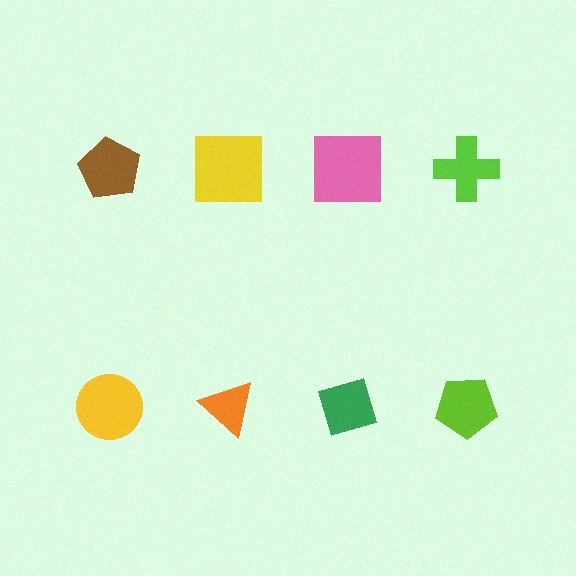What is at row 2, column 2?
An orange triangle.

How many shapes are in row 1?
4 shapes.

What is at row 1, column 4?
A lime cross.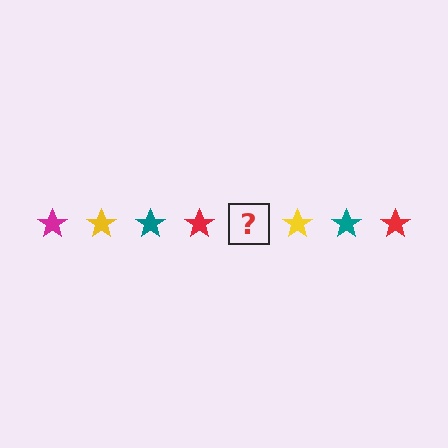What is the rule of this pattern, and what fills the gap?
The rule is that the pattern cycles through magenta, yellow, teal, red stars. The gap should be filled with a magenta star.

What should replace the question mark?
The question mark should be replaced with a magenta star.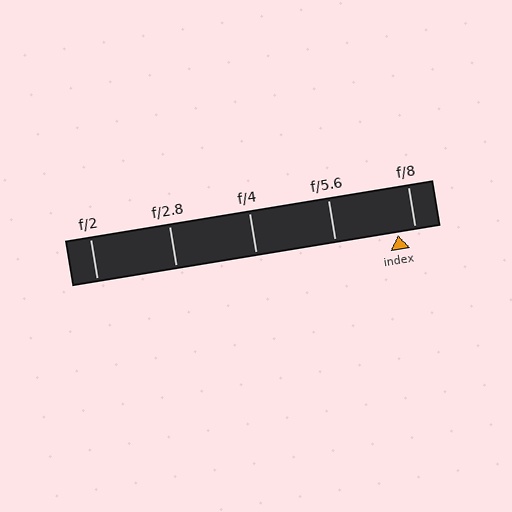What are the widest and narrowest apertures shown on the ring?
The widest aperture shown is f/2 and the narrowest is f/8.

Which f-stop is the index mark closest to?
The index mark is closest to f/8.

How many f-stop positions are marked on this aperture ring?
There are 5 f-stop positions marked.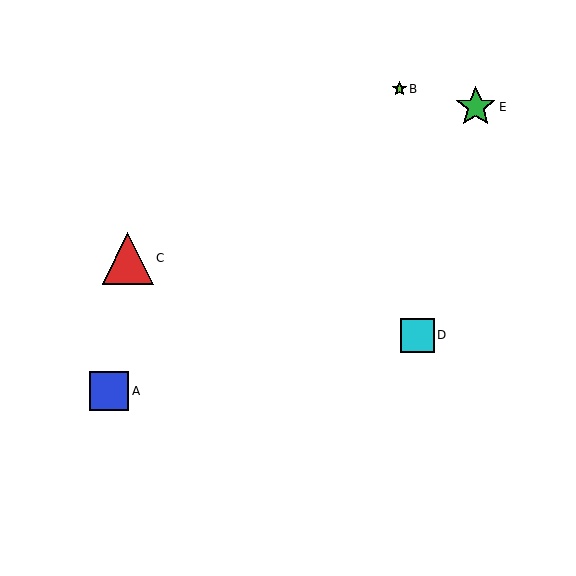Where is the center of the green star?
The center of the green star is at (476, 107).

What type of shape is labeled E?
Shape E is a green star.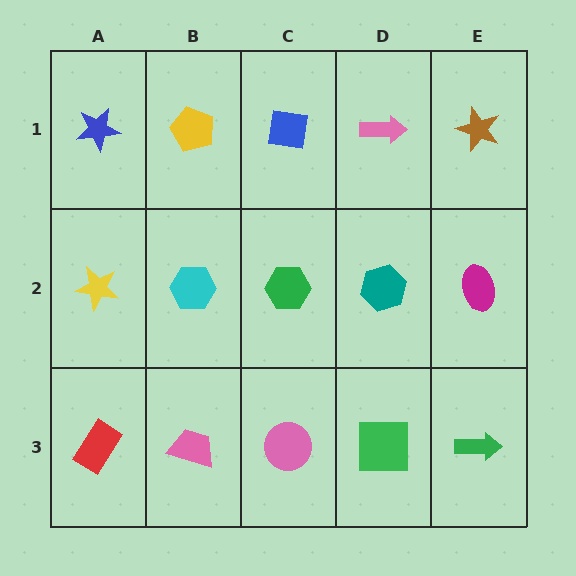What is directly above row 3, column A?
A yellow star.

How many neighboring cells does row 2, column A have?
3.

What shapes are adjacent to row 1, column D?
A teal hexagon (row 2, column D), a blue square (row 1, column C), a brown star (row 1, column E).